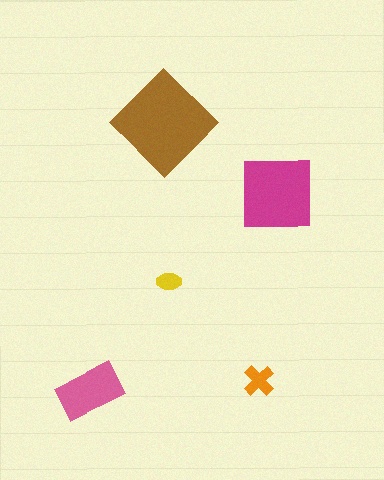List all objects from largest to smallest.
The brown diamond, the magenta square, the pink rectangle, the orange cross, the yellow ellipse.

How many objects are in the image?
There are 5 objects in the image.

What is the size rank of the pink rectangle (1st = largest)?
3rd.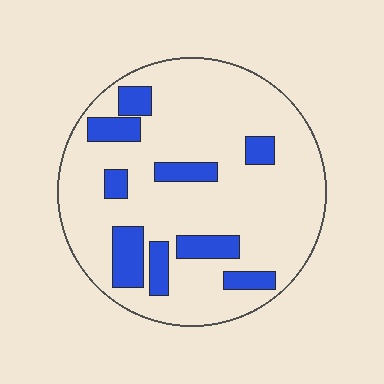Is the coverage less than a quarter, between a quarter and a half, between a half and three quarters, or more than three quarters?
Less than a quarter.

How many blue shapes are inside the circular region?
9.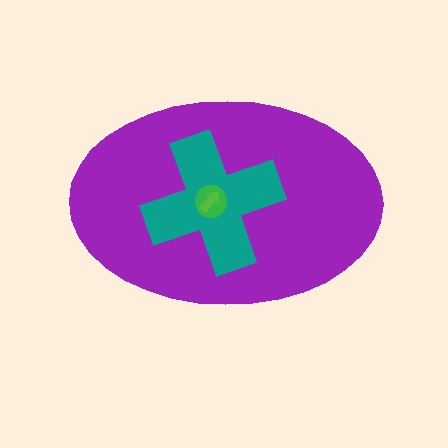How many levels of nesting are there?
4.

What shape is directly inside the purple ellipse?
The teal cross.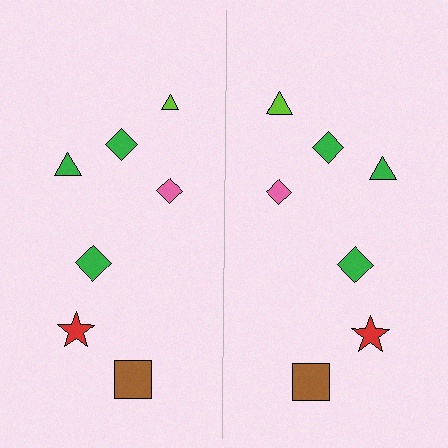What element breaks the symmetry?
The lime triangle on the right side has a different size than its mirror counterpart.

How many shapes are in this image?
There are 14 shapes in this image.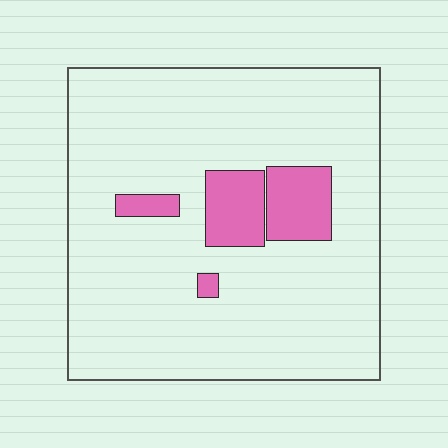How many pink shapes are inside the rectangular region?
4.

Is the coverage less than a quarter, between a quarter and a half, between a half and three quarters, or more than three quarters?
Less than a quarter.